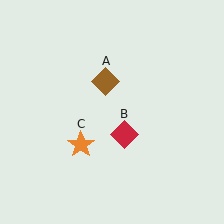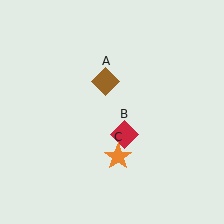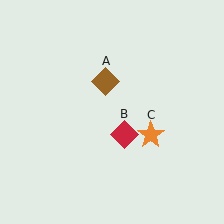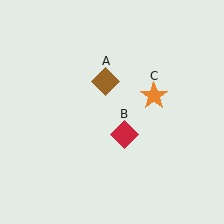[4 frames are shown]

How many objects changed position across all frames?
1 object changed position: orange star (object C).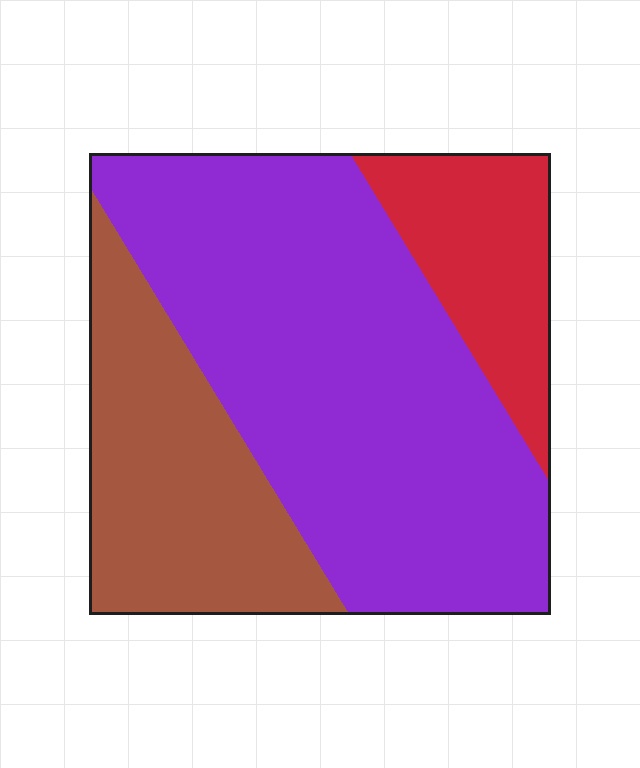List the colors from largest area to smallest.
From largest to smallest: purple, brown, red.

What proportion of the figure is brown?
Brown takes up about one quarter (1/4) of the figure.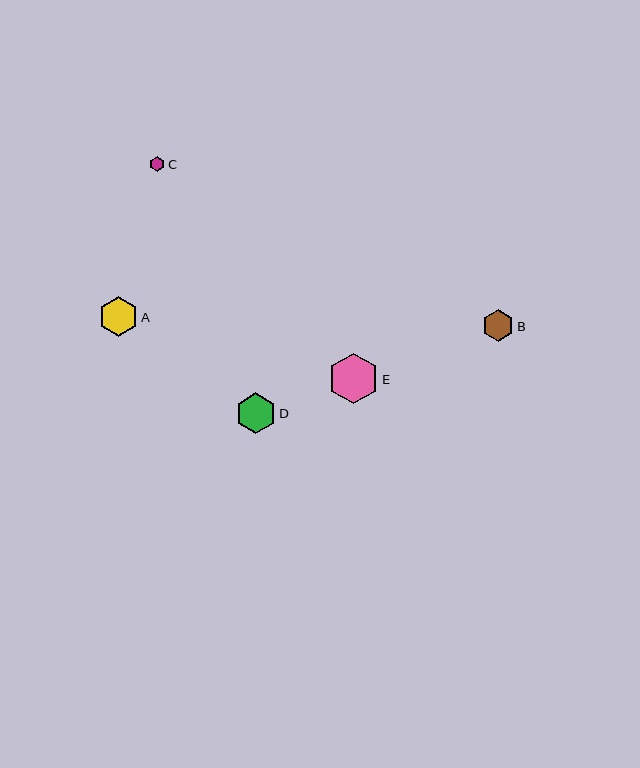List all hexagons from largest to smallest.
From largest to smallest: E, D, A, B, C.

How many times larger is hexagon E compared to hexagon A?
Hexagon E is approximately 1.3 times the size of hexagon A.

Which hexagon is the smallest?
Hexagon C is the smallest with a size of approximately 15 pixels.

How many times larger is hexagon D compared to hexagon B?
Hexagon D is approximately 1.3 times the size of hexagon B.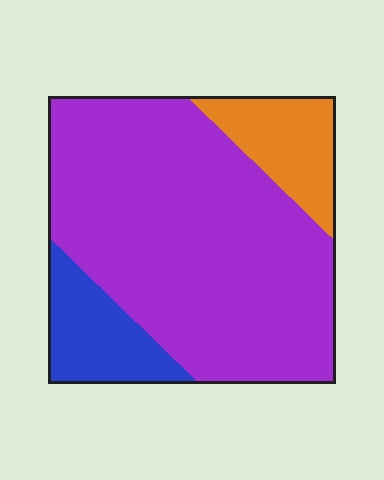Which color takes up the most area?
Purple, at roughly 75%.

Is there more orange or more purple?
Purple.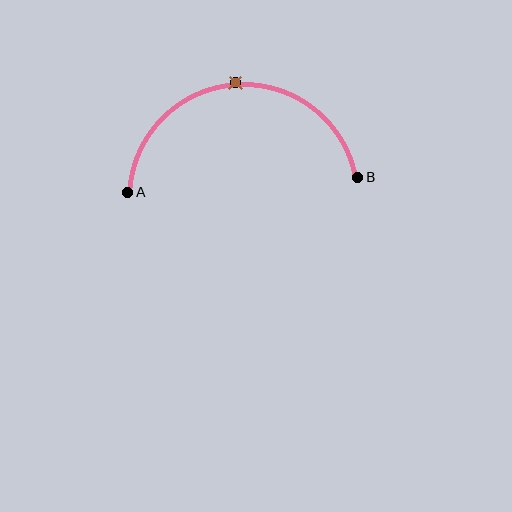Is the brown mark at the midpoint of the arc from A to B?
Yes. The brown mark lies on the arc at equal arc-length from both A and B — it is the arc midpoint.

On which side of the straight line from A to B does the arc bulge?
The arc bulges above the straight line connecting A and B.